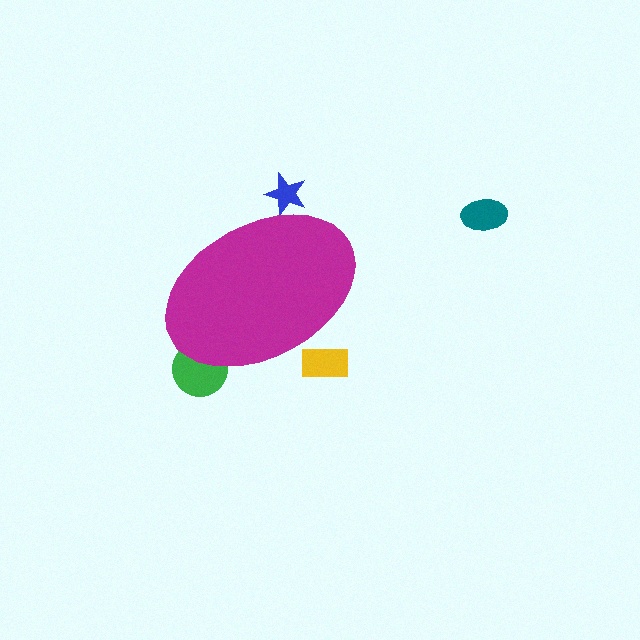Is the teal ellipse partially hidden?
No, the teal ellipse is fully visible.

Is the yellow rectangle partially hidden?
Yes, the yellow rectangle is partially hidden behind the magenta ellipse.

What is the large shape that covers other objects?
A magenta ellipse.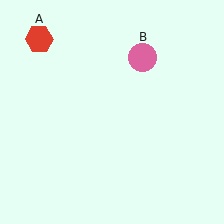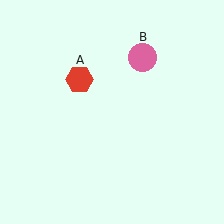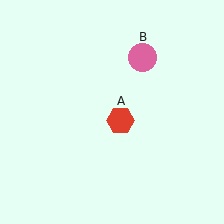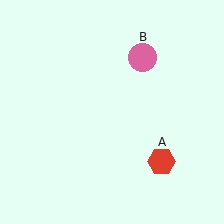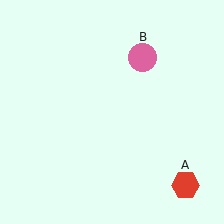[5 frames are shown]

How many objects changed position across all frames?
1 object changed position: red hexagon (object A).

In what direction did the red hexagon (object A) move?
The red hexagon (object A) moved down and to the right.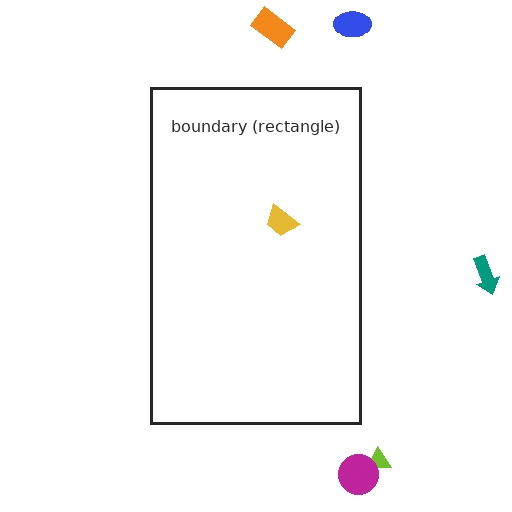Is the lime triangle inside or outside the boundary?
Outside.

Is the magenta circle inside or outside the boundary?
Outside.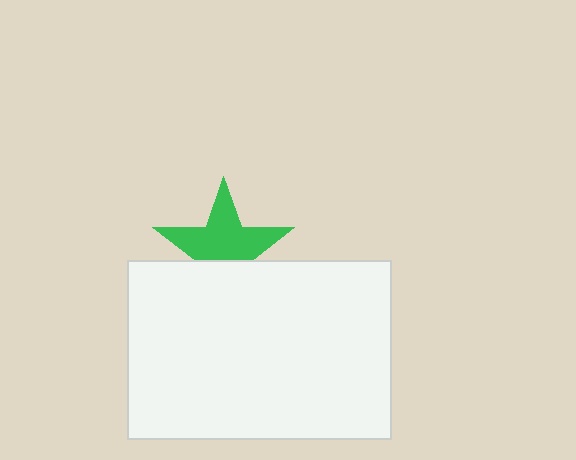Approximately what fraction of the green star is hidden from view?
Roughly 37% of the green star is hidden behind the white rectangle.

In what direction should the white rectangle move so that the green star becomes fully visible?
The white rectangle should move down. That is the shortest direction to clear the overlap and leave the green star fully visible.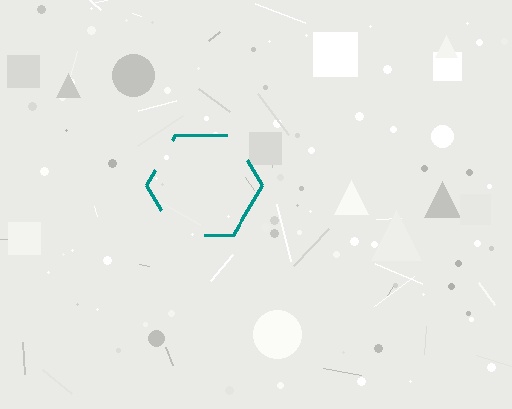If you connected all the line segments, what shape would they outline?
They would outline a hexagon.